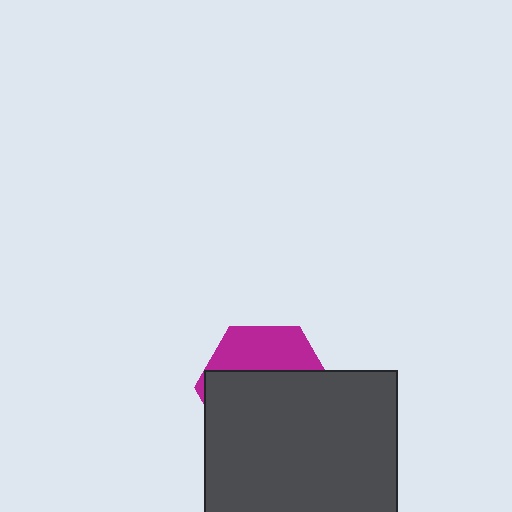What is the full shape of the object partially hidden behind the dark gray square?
The partially hidden object is a magenta hexagon.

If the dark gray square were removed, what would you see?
You would see the complete magenta hexagon.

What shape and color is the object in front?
The object in front is a dark gray square.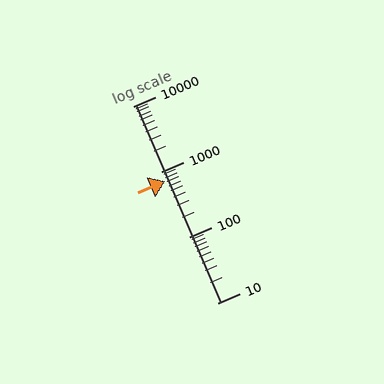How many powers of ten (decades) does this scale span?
The scale spans 3 decades, from 10 to 10000.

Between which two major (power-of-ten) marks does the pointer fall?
The pointer is between 100 and 1000.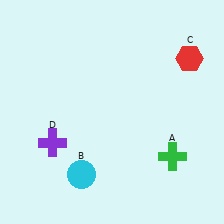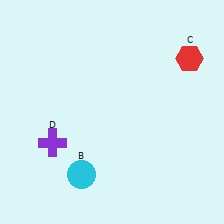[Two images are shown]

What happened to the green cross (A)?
The green cross (A) was removed in Image 2. It was in the bottom-right area of Image 1.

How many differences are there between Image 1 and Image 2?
There is 1 difference between the two images.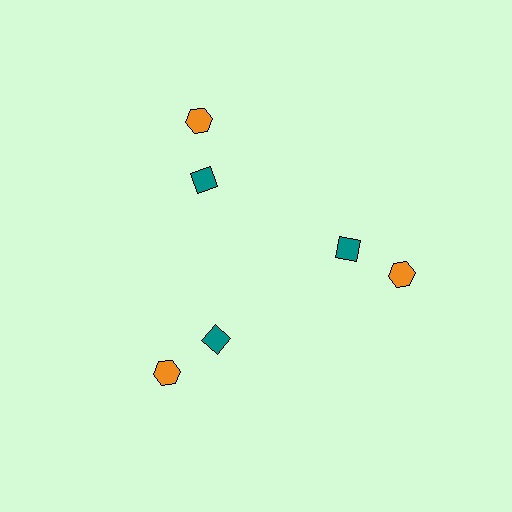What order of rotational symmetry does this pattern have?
This pattern has 3-fold rotational symmetry.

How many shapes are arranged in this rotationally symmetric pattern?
There are 6 shapes, arranged in 3 groups of 2.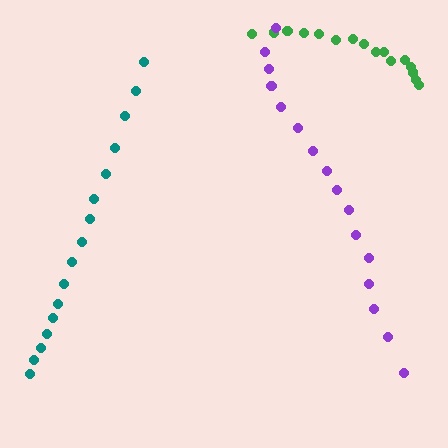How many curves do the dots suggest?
There are 3 distinct paths.